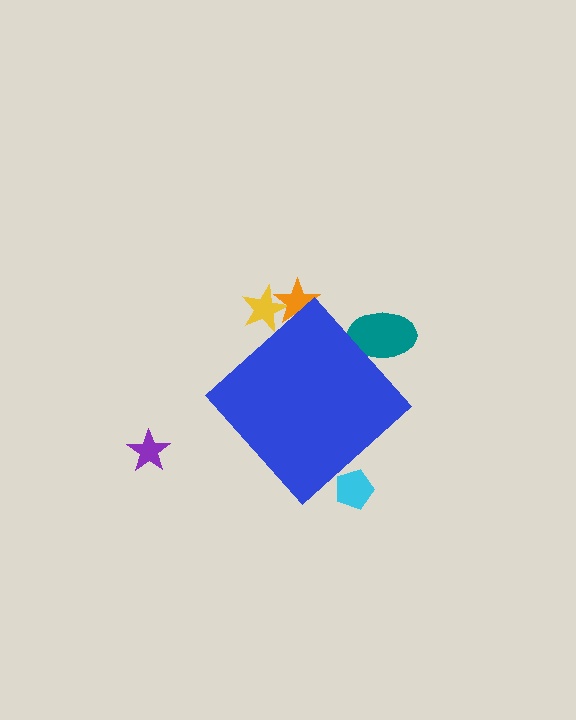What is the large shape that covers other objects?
A blue diamond.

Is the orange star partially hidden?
Yes, the orange star is partially hidden behind the blue diamond.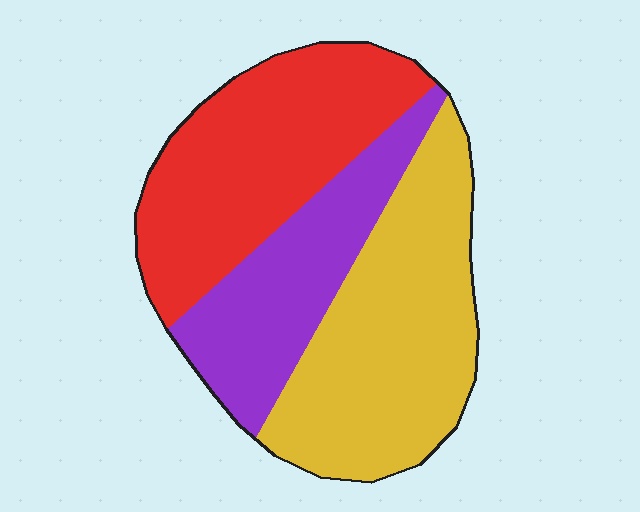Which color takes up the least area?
Purple, at roughly 25%.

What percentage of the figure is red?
Red covers 36% of the figure.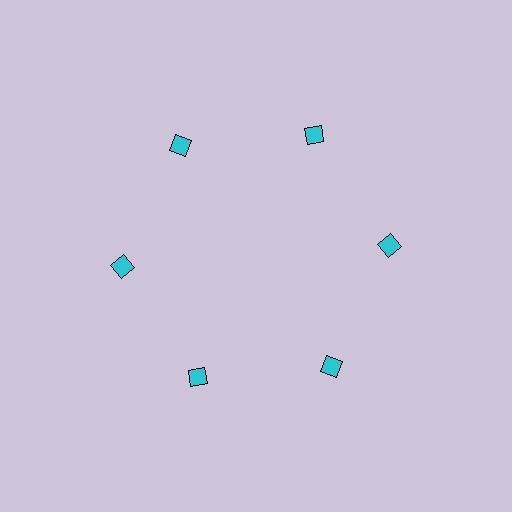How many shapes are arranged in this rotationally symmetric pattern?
There are 6 shapes, arranged in 6 groups of 1.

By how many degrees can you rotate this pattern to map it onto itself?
The pattern maps onto itself every 60 degrees of rotation.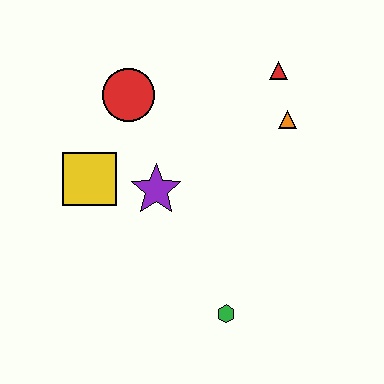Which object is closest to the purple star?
The yellow square is closest to the purple star.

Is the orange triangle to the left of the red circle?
No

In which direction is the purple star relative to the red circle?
The purple star is below the red circle.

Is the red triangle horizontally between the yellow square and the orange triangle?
Yes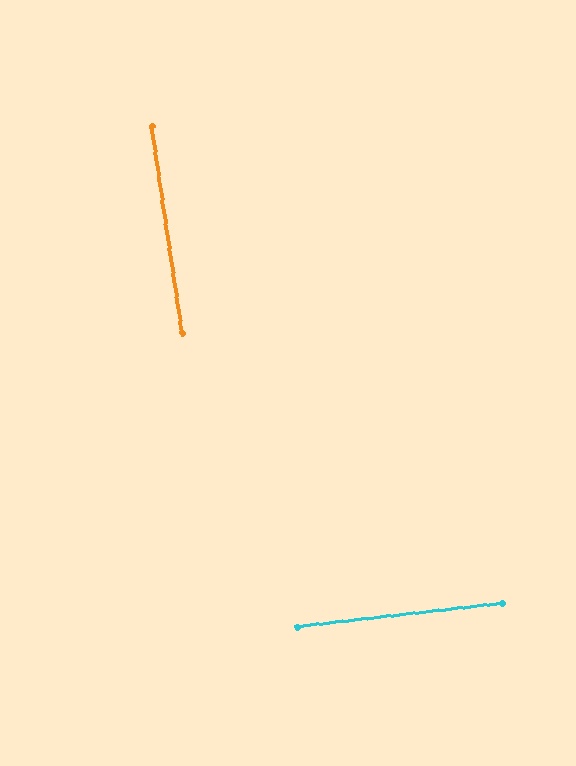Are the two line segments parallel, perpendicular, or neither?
Perpendicular — they meet at approximately 88°.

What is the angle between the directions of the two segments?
Approximately 88 degrees.